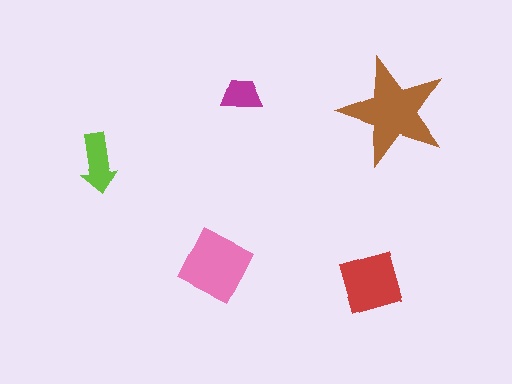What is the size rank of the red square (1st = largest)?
3rd.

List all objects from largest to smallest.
The brown star, the pink diamond, the red square, the lime arrow, the magenta trapezoid.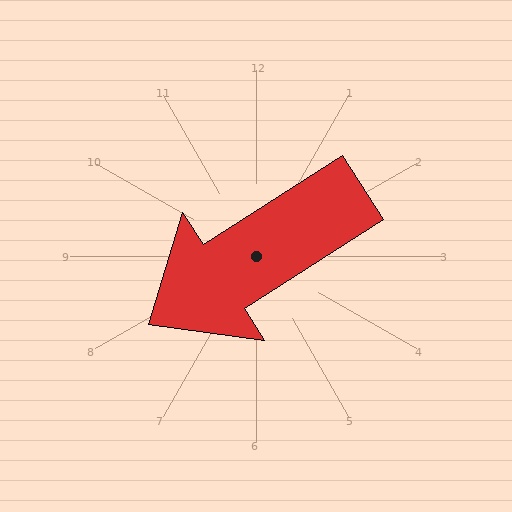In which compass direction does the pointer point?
Southwest.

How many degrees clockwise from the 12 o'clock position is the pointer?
Approximately 238 degrees.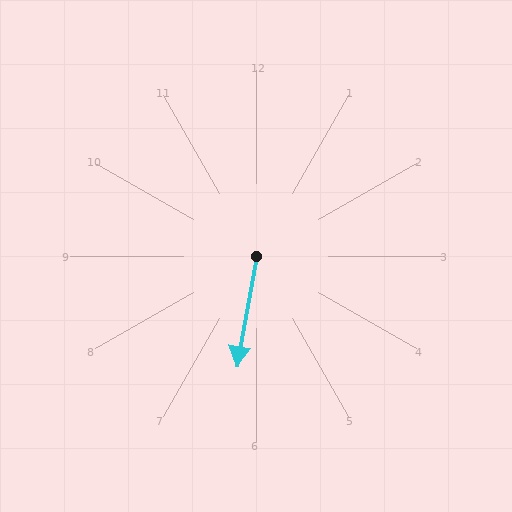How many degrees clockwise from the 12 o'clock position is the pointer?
Approximately 190 degrees.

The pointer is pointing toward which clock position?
Roughly 6 o'clock.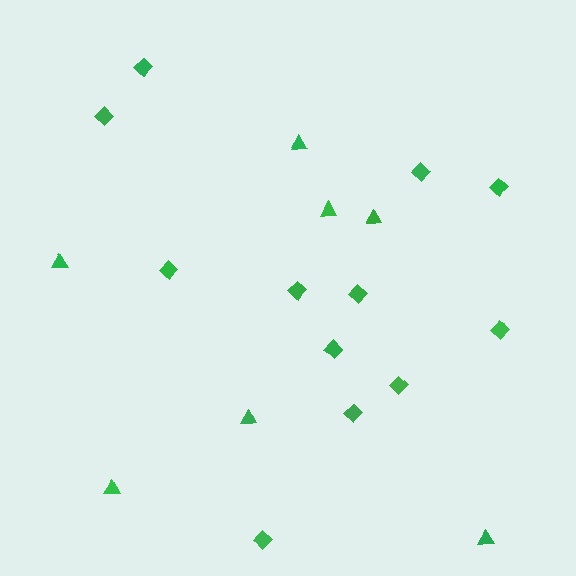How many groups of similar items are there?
There are 2 groups: one group of diamonds (12) and one group of triangles (7).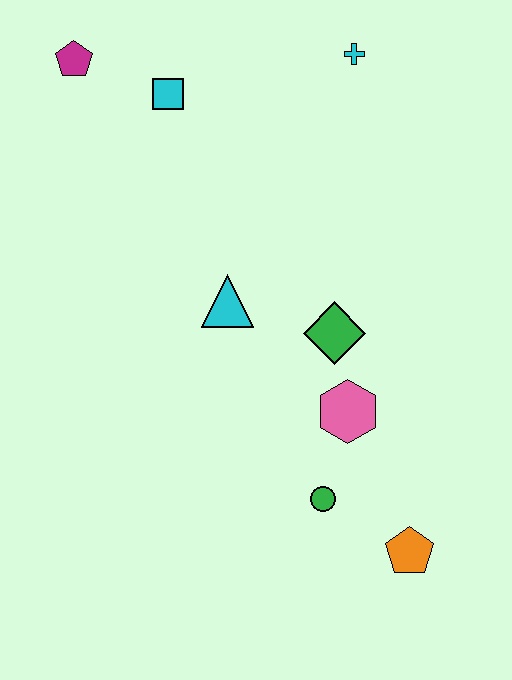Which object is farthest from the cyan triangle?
The orange pentagon is farthest from the cyan triangle.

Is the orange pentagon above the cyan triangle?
No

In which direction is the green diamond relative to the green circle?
The green diamond is above the green circle.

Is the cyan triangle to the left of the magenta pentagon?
No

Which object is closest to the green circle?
The pink hexagon is closest to the green circle.